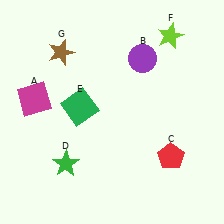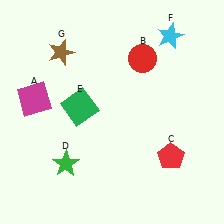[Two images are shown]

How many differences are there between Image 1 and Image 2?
There are 2 differences between the two images.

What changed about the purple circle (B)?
In Image 1, B is purple. In Image 2, it changed to red.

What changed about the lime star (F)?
In Image 1, F is lime. In Image 2, it changed to cyan.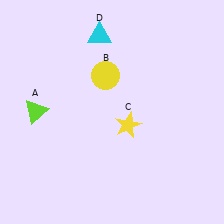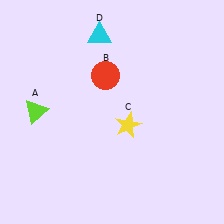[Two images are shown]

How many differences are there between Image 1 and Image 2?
There is 1 difference between the two images.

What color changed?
The circle (B) changed from yellow in Image 1 to red in Image 2.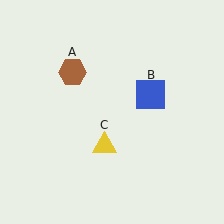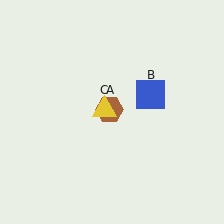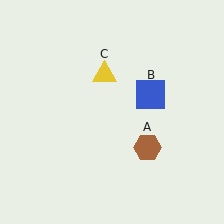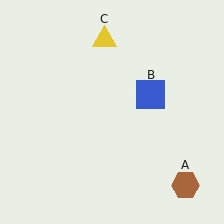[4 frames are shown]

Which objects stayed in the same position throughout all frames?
Blue square (object B) remained stationary.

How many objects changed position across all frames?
2 objects changed position: brown hexagon (object A), yellow triangle (object C).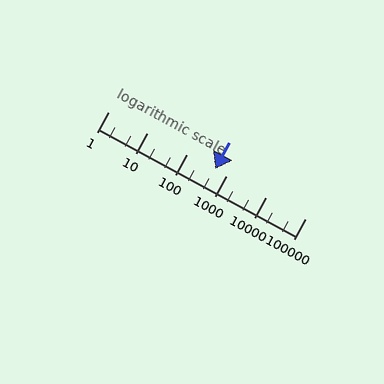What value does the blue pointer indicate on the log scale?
The pointer indicates approximately 510.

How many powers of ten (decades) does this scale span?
The scale spans 5 decades, from 1 to 100000.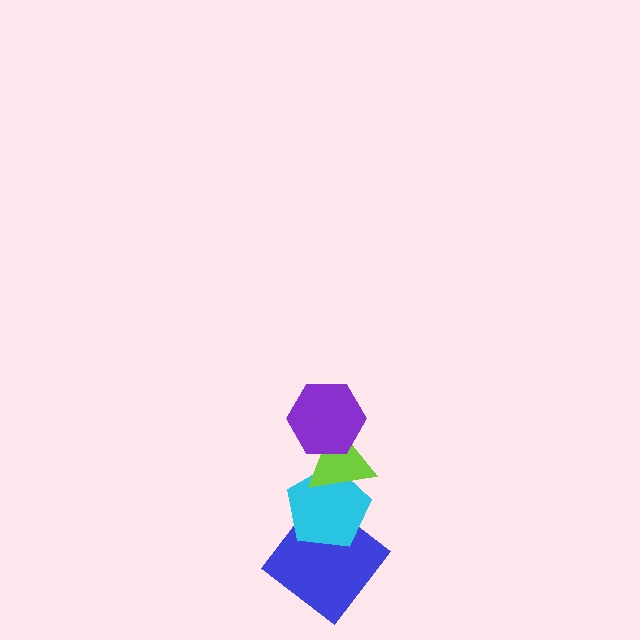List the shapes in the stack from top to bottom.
From top to bottom: the purple hexagon, the lime triangle, the cyan pentagon, the blue diamond.